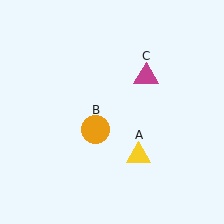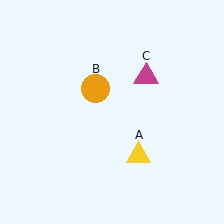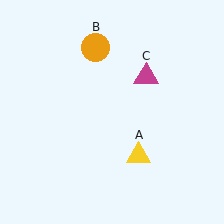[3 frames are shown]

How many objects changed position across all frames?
1 object changed position: orange circle (object B).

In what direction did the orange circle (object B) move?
The orange circle (object B) moved up.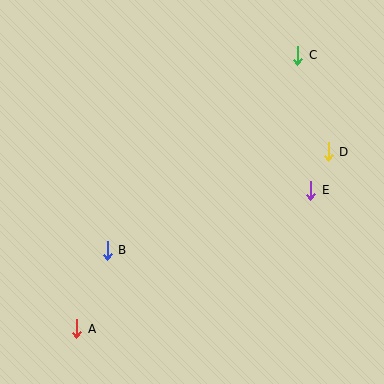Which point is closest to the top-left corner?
Point B is closest to the top-left corner.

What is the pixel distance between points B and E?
The distance between B and E is 212 pixels.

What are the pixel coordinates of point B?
Point B is at (107, 250).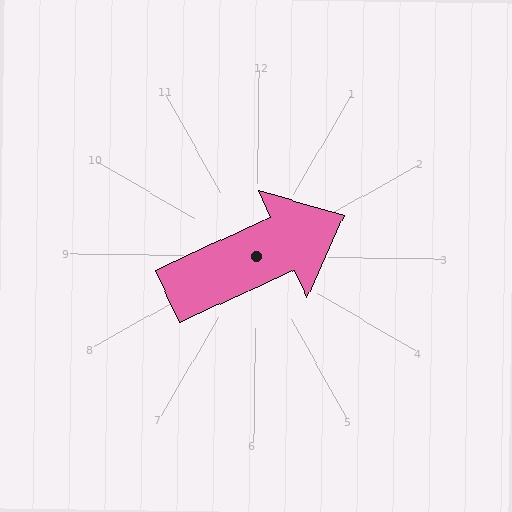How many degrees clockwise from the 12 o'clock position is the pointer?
Approximately 65 degrees.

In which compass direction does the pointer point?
Northeast.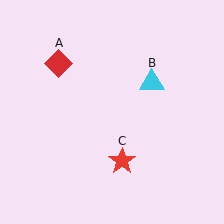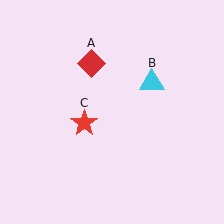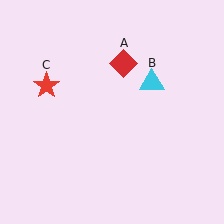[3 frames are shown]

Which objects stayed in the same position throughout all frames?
Cyan triangle (object B) remained stationary.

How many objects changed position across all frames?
2 objects changed position: red diamond (object A), red star (object C).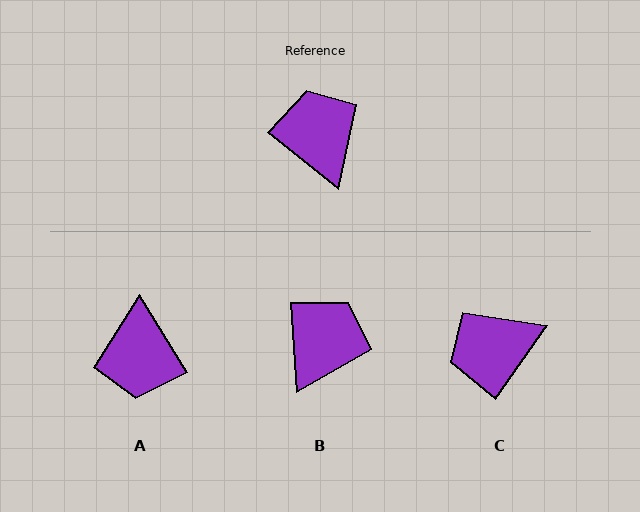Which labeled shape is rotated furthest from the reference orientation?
A, about 160 degrees away.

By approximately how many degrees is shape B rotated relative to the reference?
Approximately 48 degrees clockwise.